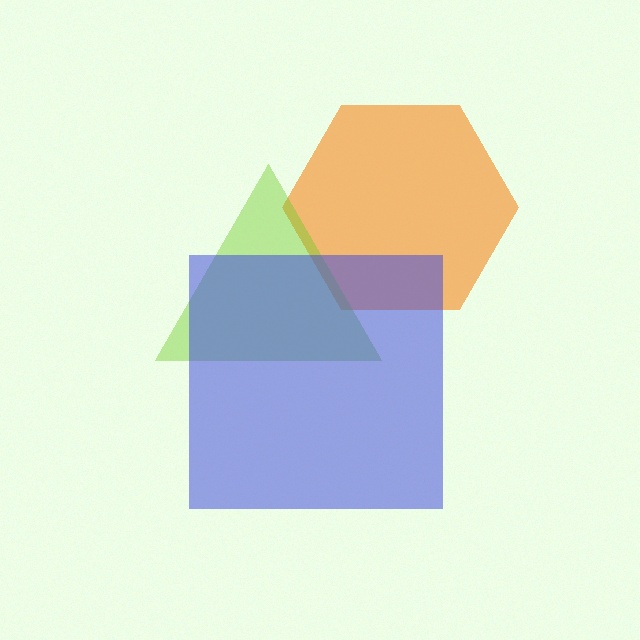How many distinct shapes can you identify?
There are 3 distinct shapes: an orange hexagon, a lime triangle, a blue square.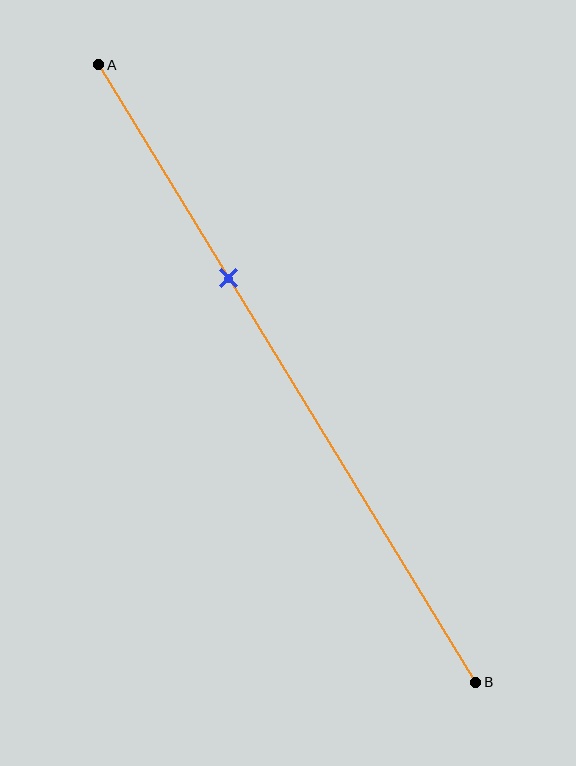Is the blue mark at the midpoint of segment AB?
No, the mark is at about 35% from A, not at the 50% midpoint.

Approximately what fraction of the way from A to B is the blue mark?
The blue mark is approximately 35% of the way from A to B.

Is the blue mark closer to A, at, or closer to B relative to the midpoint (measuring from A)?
The blue mark is closer to point A than the midpoint of segment AB.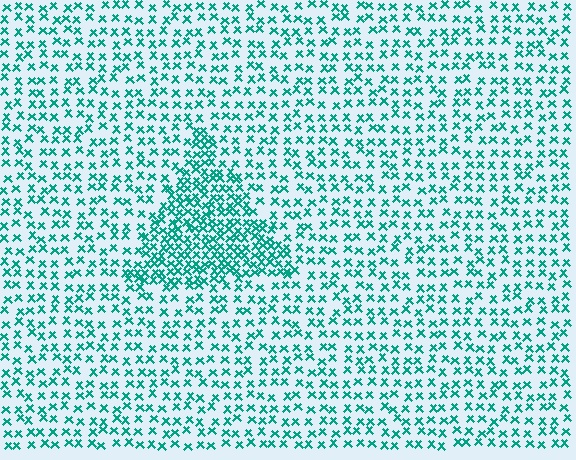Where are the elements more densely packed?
The elements are more densely packed inside the triangle boundary.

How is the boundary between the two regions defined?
The boundary is defined by a change in element density (approximately 2.1x ratio). All elements are the same color, size, and shape.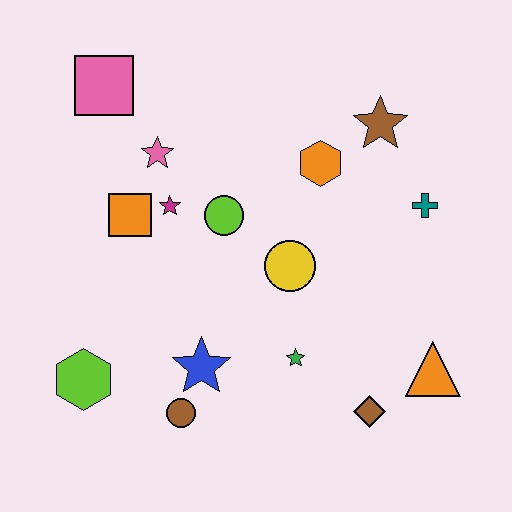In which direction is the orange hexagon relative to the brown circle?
The orange hexagon is above the brown circle.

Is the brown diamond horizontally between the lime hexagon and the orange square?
No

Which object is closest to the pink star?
The magenta star is closest to the pink star.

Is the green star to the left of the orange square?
No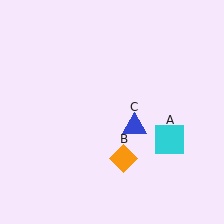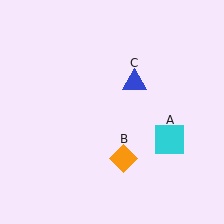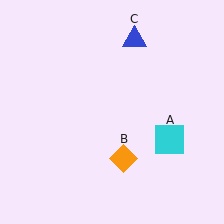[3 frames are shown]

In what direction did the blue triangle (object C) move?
The blue triangle (object C) moved up.